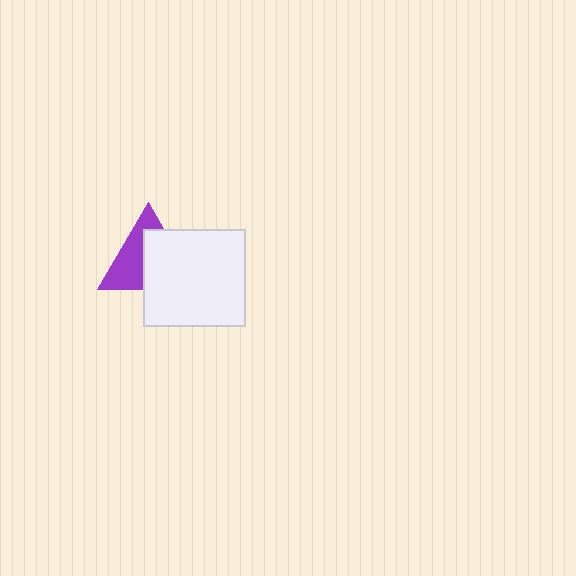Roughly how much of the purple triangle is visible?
About half of it is visible (roughly 49%).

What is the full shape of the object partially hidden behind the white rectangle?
The partially hidden object is a purple triangle.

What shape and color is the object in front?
The object in front is a white rectangle.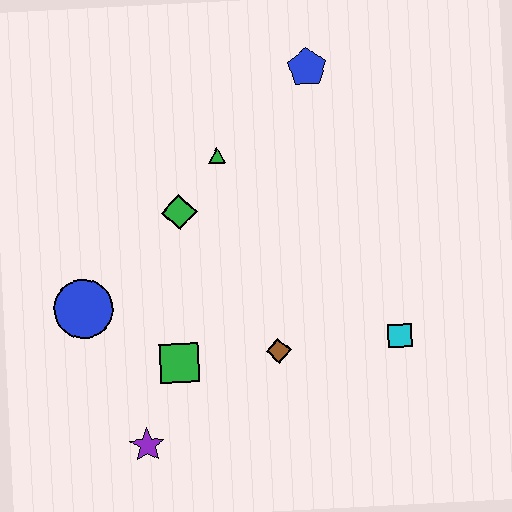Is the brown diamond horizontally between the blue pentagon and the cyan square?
No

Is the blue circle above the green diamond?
No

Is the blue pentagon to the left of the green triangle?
No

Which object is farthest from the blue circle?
The blue pentagon is farthest from the blue circle.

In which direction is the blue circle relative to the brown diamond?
The blue circle is to the left of the brown diamond.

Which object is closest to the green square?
The purple star is closest to the green square.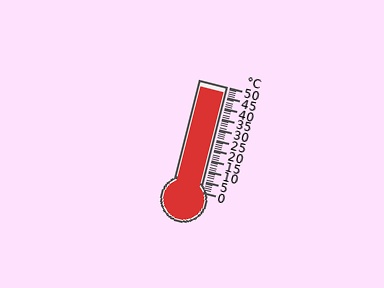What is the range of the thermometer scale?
The thermometer scale ranges from 0°C to 50°C.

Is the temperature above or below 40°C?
The temperature is above 40°C.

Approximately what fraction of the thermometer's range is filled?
The thermometer is filled to approximately 95% of its range.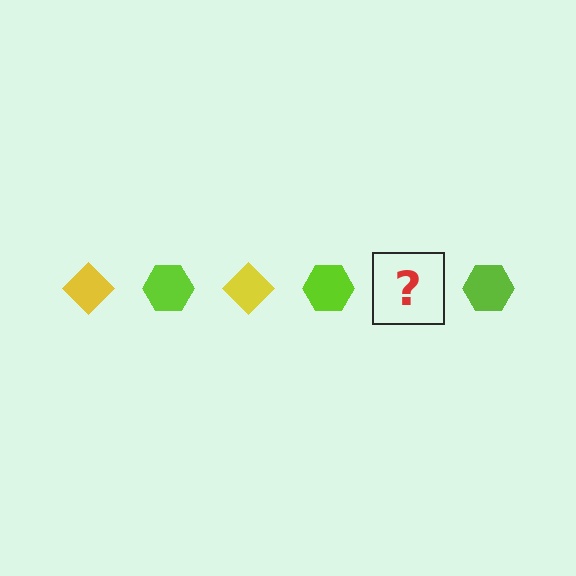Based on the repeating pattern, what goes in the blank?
The blank should be a yellow diamond.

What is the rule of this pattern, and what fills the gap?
The rule is that the pattern alternates between yellow diamond and lime hexagon. The gap should be filled with a yellow diamond.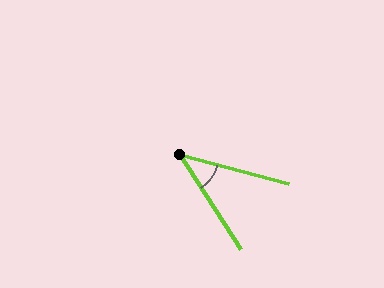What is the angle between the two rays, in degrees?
Approximately 42 degrees.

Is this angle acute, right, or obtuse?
It is acute.